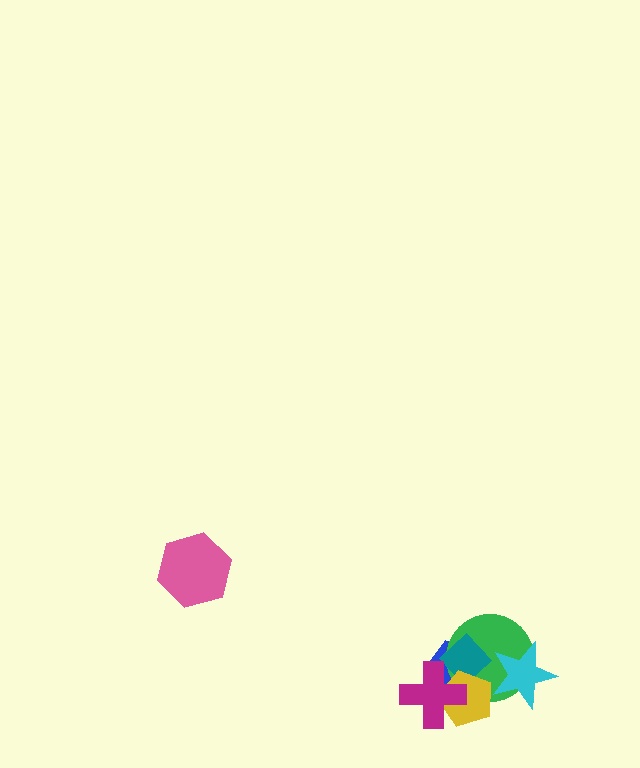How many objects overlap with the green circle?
5 objects overlap with the green circle.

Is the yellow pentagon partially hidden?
Yes, it is partially covered by another shape.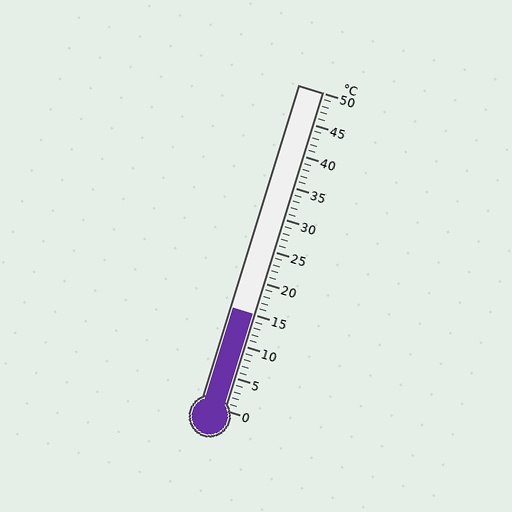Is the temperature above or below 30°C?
The temperature is below 30°C.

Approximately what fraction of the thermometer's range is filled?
The thermometer is filled to approximately 30% of its range.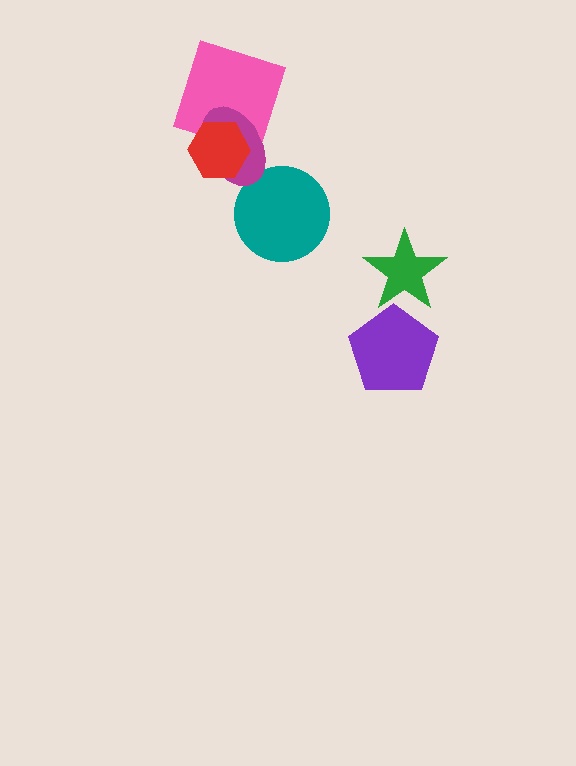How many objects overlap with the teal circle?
0 objects overlap with the teal circle.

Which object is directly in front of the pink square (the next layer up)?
The magenta ellipse is directly in front of the pink square.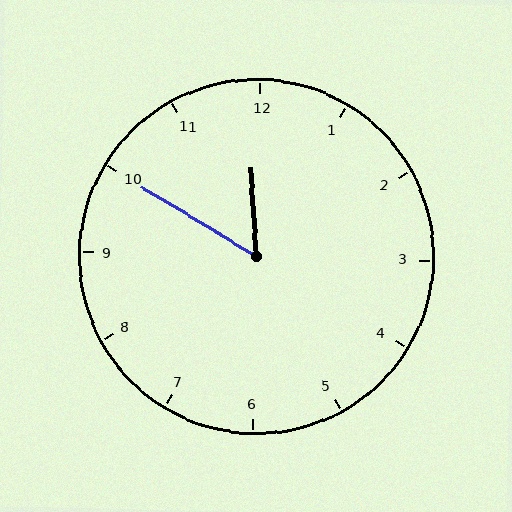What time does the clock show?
11:50.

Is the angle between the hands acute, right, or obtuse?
It is acute.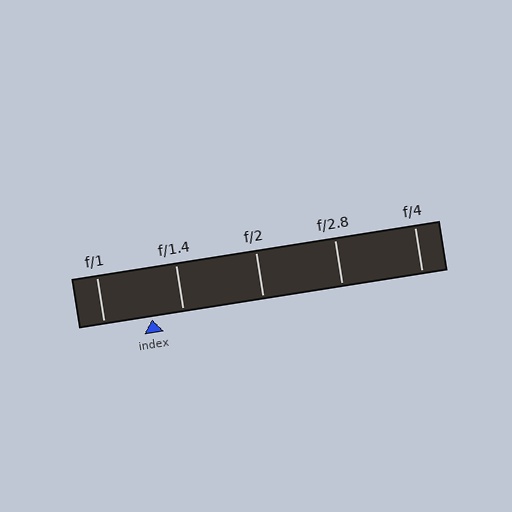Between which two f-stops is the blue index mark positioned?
The index mark is between f/1 and f/1.4.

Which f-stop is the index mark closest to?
The index mark is closest to f/1.4.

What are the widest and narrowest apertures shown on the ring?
The widest aperture shown is f/1 and the narrowest is f/4.